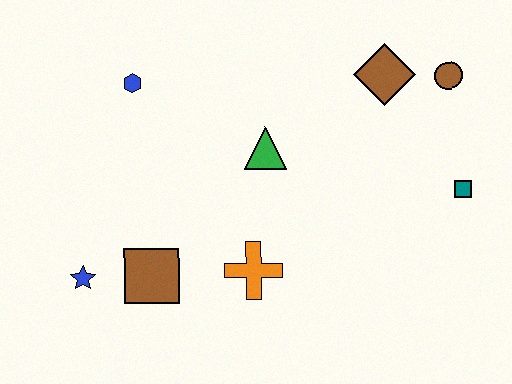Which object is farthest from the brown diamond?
The blue star is farthest from the brown diamond.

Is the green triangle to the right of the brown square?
Yes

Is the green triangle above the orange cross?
Yes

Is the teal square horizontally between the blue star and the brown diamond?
No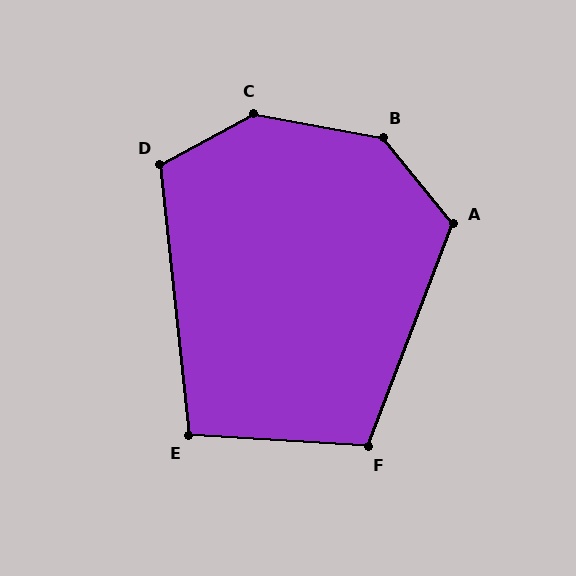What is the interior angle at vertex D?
Approximately 113 degrees (obtuse).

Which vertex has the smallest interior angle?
E, at approximately 99 degrees.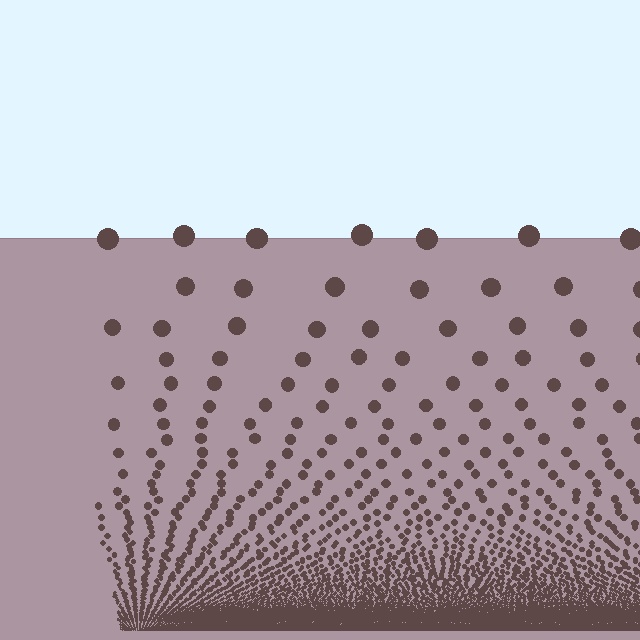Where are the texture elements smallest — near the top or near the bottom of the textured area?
Near the bottom.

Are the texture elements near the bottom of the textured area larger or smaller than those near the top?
Smaller. The gradient is inverted — elements near the bottom are smaller and denser.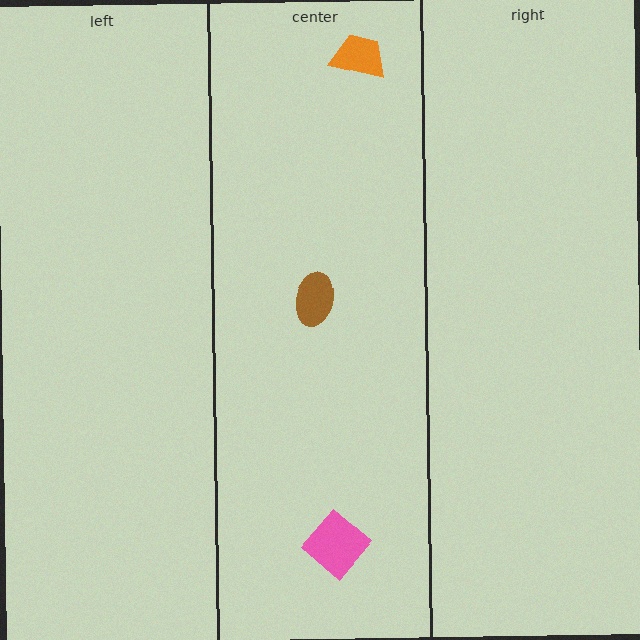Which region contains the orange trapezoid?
The center region.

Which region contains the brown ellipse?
The center region.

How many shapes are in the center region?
3.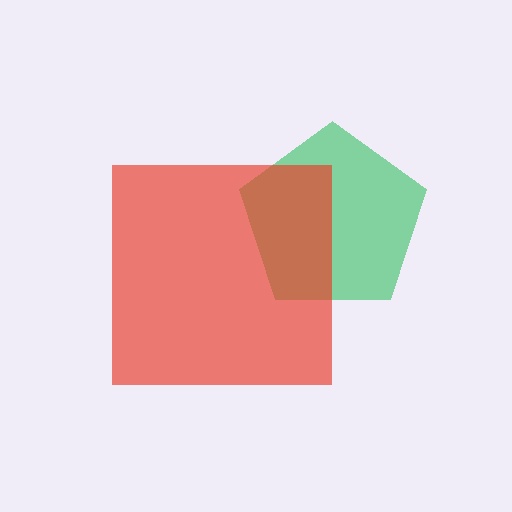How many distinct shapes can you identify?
There are 2 distinct shapes: a green pentagon, a red square.